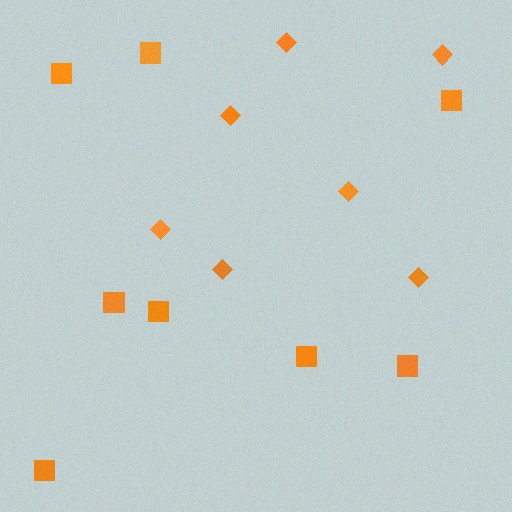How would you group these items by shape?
There are 2 groups: one group of diamonds (7) and one group of squares (8).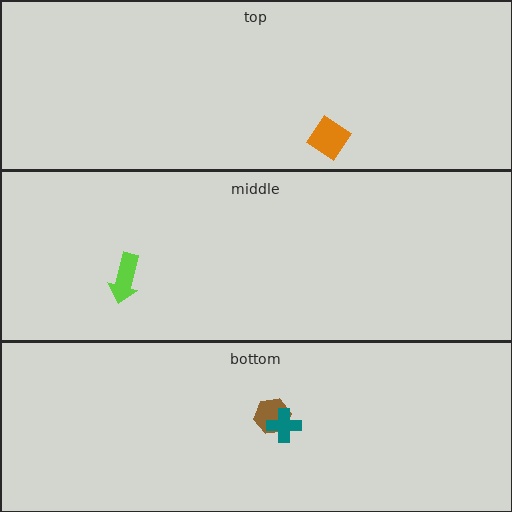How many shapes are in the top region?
1.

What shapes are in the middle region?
The lime arrow.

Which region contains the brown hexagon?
The bottom region.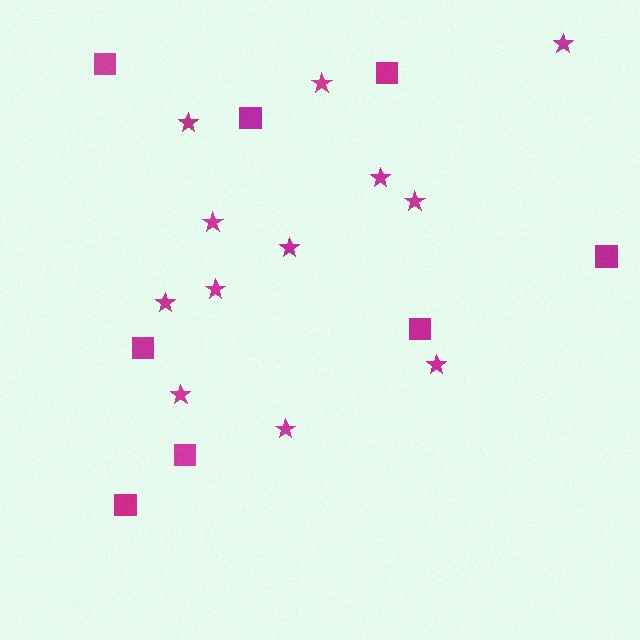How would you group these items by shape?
There are 2 groups: one group of stars (12) and one group of squares (8).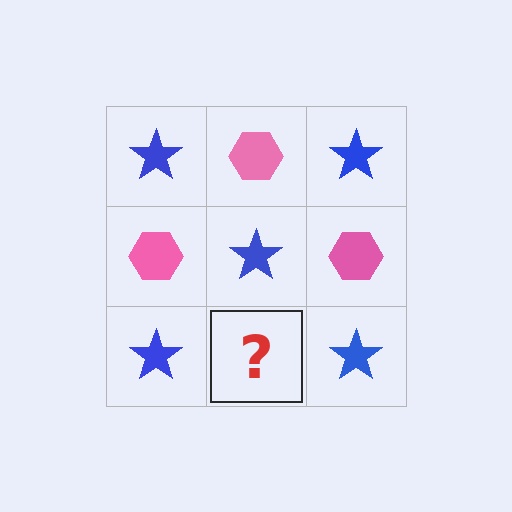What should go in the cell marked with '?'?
The missing cell should contain a pink hexagon.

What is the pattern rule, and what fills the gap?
The rule is that it alternates blue star and pink hexagon in a checkerboard pattern. The gap should be filled with a pink hexagon.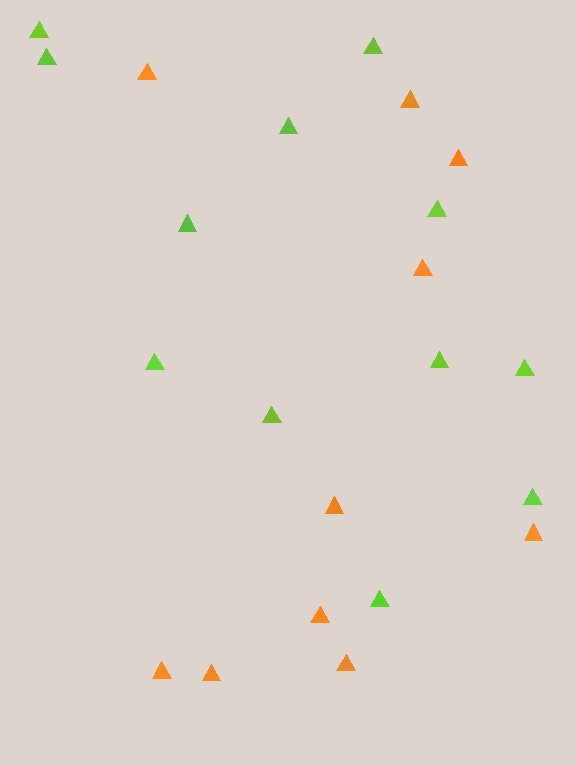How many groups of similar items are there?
There are 2 groups: one group of lime triangles (12) and one group of orange triangles (10).